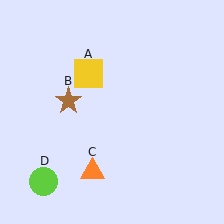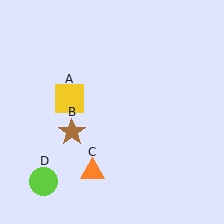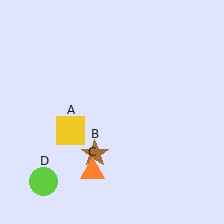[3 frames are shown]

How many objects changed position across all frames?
2 objects changed position: yellow square (object A), brown star (object B).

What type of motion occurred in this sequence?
The yellow square (object A), brown star (object B) rotated counterclockwise around the center of the scene.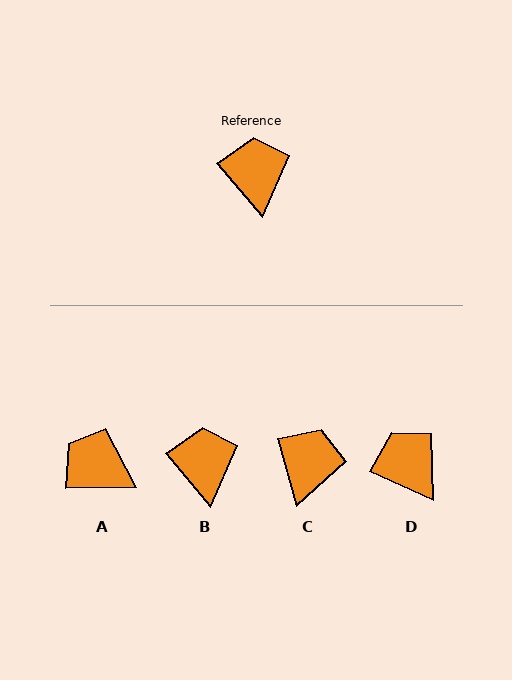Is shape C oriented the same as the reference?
No, it is off by about 24 degrees.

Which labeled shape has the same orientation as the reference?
B.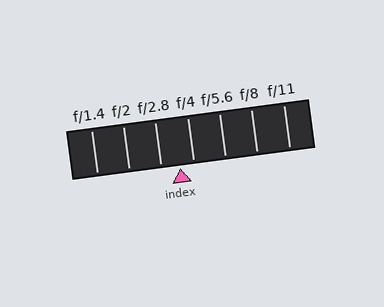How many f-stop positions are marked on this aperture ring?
There are 7 f-stop positions marked.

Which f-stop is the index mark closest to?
The index mark is closest to f/4.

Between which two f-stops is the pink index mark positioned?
The index mark is between f/2.8 and f/4.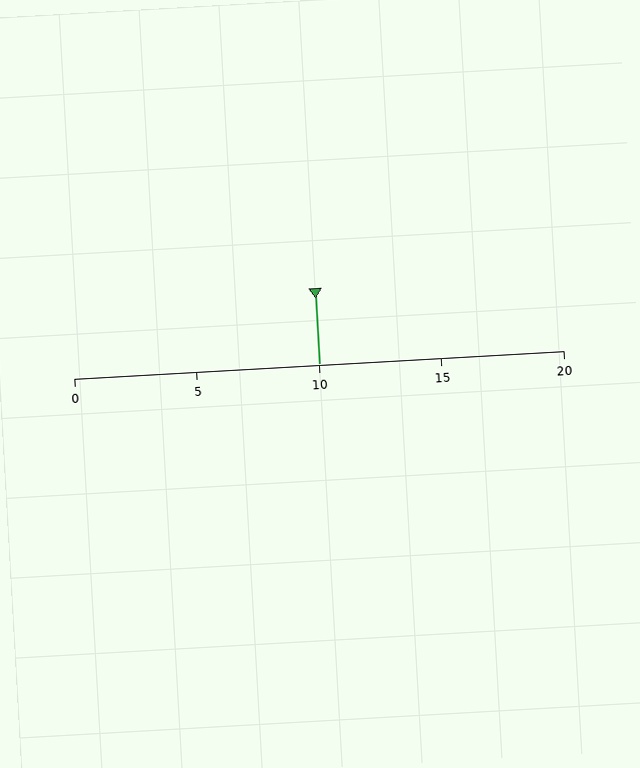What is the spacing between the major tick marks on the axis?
The major ticks are spaced 5 apart.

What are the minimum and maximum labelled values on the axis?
The axis runs from 0 to 20.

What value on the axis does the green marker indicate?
The marker indicates approximately 10.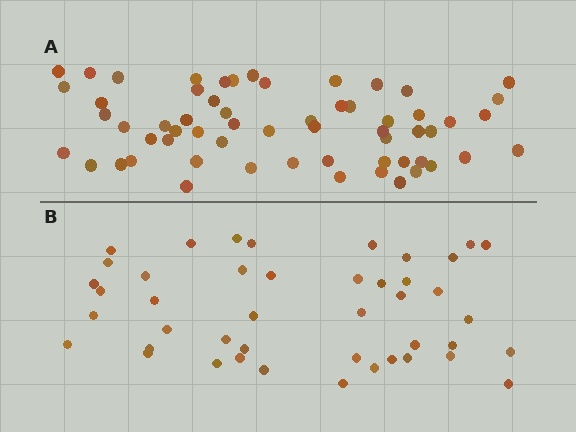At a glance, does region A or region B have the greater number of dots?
Region A (the top region) has more dots.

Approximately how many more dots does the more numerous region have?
Region A has approximately 15 more dots than region B.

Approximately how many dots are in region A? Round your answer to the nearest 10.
About 60 dots.